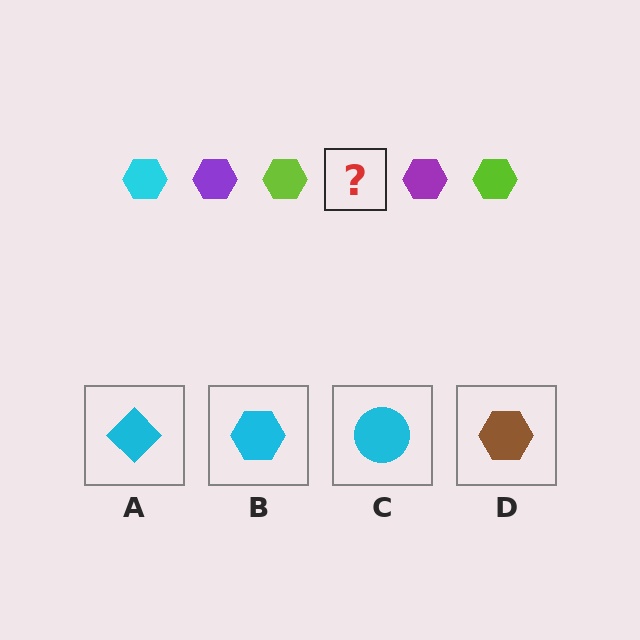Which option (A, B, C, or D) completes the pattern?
B.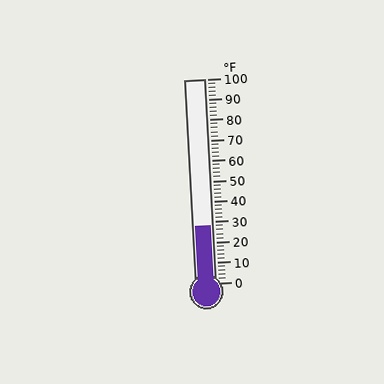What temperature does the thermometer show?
The thermometer shows approximately 28°F.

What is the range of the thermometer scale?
The thermometer scale ranges from 0°F to 100°F.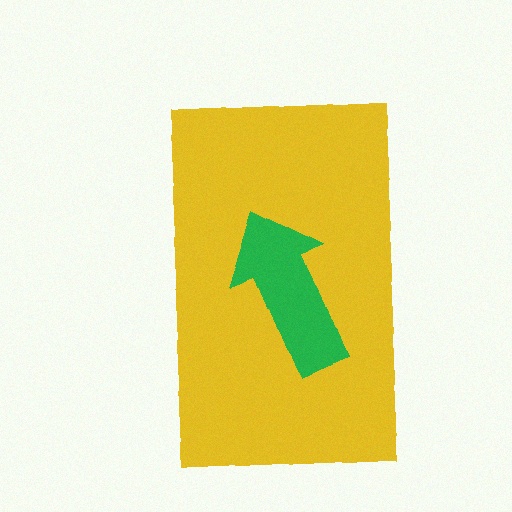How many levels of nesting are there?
2.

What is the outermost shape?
The yellow rectangle.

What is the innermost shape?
The green arrow.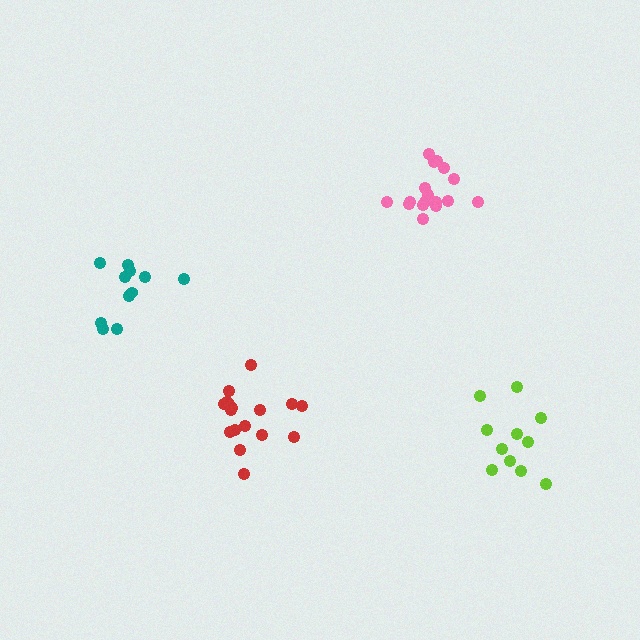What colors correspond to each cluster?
The clusters are colored: pink, teal, red, lime.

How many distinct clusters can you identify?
There are 4 distinct clusters.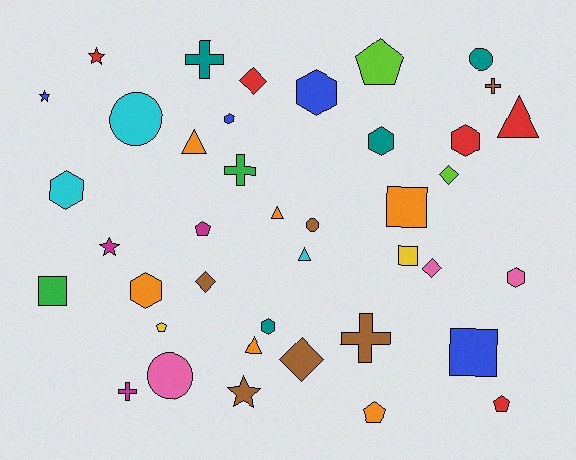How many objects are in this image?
There are 40 objects.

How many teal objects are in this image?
There are 4 teal objects.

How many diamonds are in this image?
There are 5 diamonds.